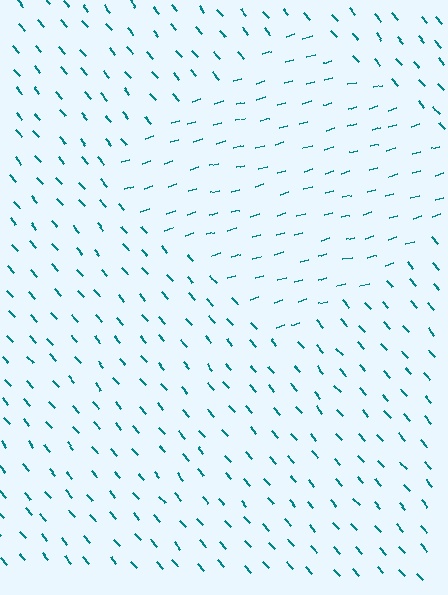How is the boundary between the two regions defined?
The boundary is defined purely by a change in line orientation (approximately 65 degrees difference). All lines are the same color and thickness.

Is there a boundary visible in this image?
Yes, there is a texture boundary formed by a change in line orientation.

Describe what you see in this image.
The image is filled with small teal line segments. A diamond region in the image has lines oriented differently from the surrounding lines, creating a visible texture boundary.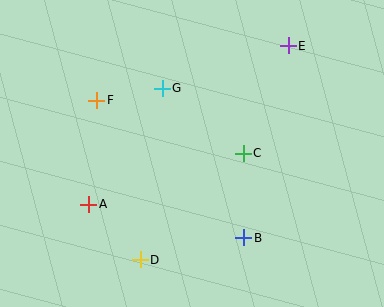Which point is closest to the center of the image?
Point C at (243, 153) is closest to the center.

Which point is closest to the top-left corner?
Point F is closest to the top-left corner.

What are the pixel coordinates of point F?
Point F is at (97, 100).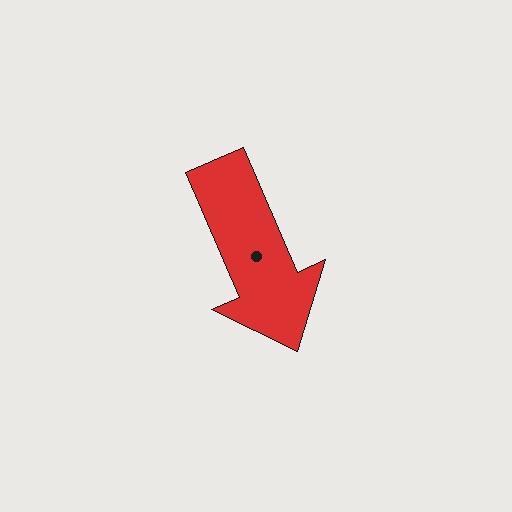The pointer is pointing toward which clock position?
Roughly 5 o'clock.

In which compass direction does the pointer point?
Southeast.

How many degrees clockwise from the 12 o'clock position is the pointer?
Approximately 157 degrees.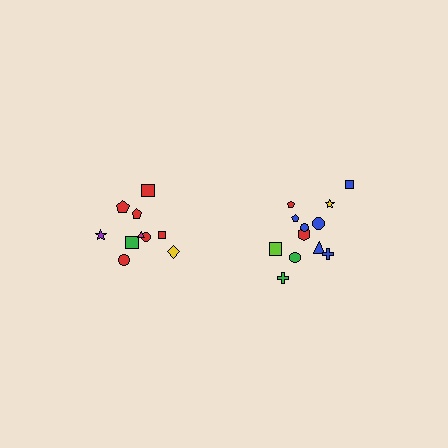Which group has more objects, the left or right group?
The right group.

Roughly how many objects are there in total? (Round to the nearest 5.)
Roughly 20 objects in total.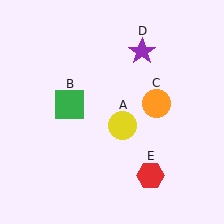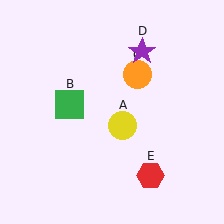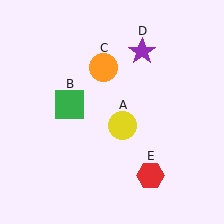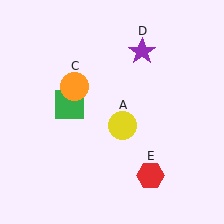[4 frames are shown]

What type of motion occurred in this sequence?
The orange circle (object C) rotated counterclockwise around the center of the scene.